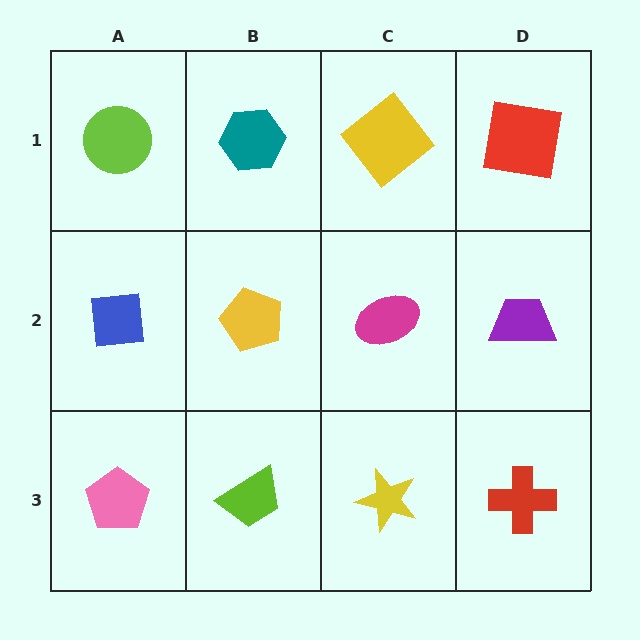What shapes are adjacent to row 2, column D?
A red square (row 1, column D), a red cross (row 3, column D), a magenta ellipse (row 2, column C).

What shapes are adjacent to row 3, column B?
A yellow pentagon (row 2, column B), a pink pentagon (row 3, column A), a yellow star (row 3, column C).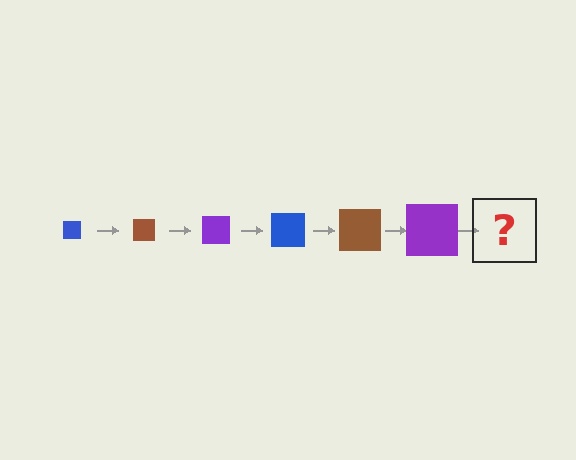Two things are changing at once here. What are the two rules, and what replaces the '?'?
The two rules are that the square grows larger each step and the color cycles through blue, brown, and purple. The '?' should be a blue square, larger than the previous one.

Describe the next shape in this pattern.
It should be a blue square, larger than the previous one.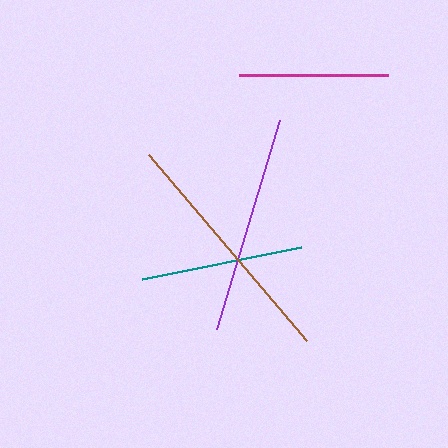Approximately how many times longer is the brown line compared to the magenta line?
The brown line is approximately 1.6 times the length of the magenta line.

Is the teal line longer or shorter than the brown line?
The brown line is longer than the teal line.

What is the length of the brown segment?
The brown segment is approximately 244 pixels long.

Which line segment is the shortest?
The magenta line is the shortest at approximately 149 pixels.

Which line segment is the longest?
The brown line is the longest at approximately 244 pixels.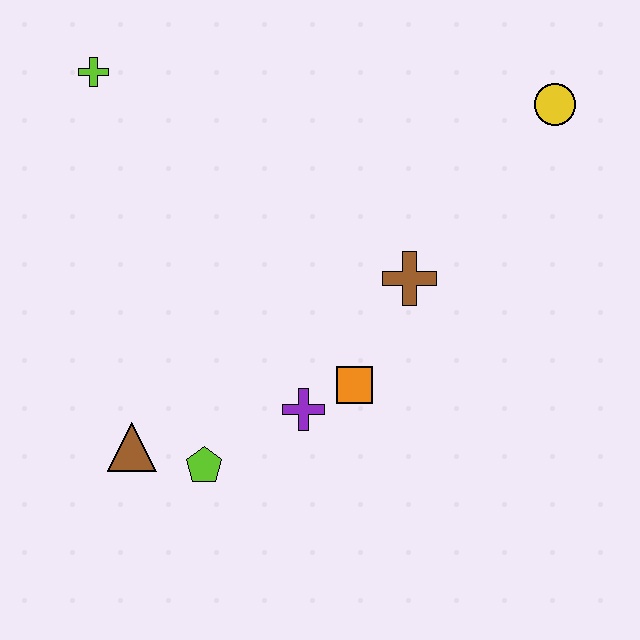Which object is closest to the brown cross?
The orange square is closest to the brown cross.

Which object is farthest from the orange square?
The lime cross is farthest from the orange square.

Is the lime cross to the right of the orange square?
No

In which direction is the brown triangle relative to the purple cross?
The brown triangle is to the left of the purple cross.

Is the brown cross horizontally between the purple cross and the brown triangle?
No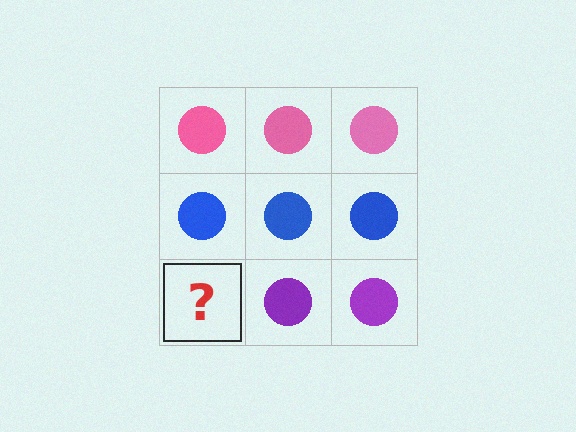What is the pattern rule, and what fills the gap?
The rule is that each row has a consistent color. The gap should be filled with a purple circle.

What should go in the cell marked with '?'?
The missing cell should contain a purple circle.